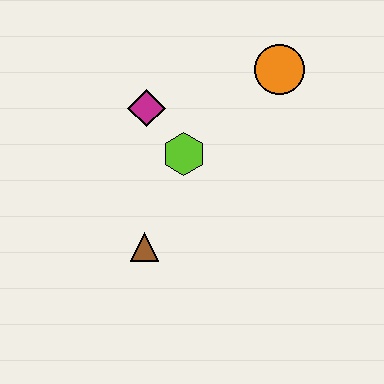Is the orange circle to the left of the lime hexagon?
No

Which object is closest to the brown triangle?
The lime hexagon is closest to the brown triangle.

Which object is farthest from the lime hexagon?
The orange circle is farthest from the lime hexagon.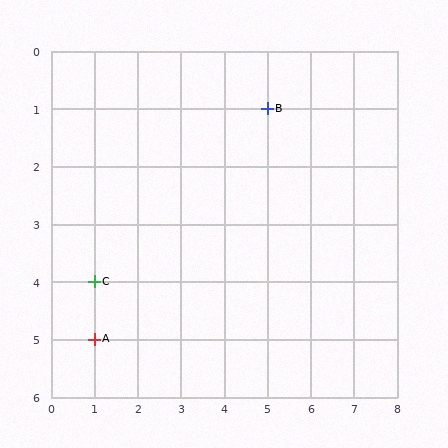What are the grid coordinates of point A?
Point A is at grid coordinates (1, 5).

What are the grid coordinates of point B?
Point B is at grid coordinates (5, 1).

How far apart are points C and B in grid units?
Points C and B are 4 columns and 3 rows apart (about 5.0 grid units diagonally).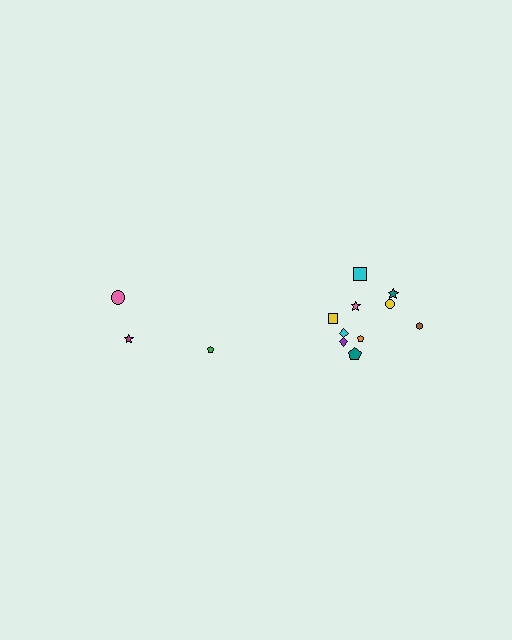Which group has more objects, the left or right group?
The right group.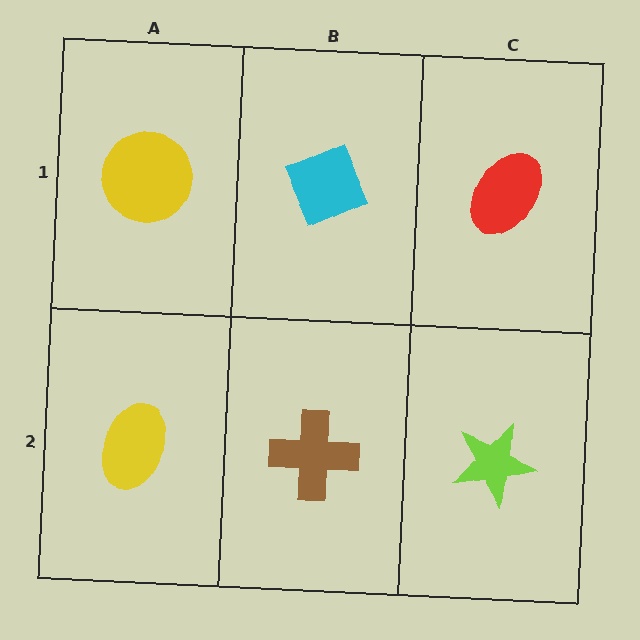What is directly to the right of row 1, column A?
A cyan diamond.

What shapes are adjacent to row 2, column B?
A cyan diamond (row 1, column B), a yellow ellipse (row 2, column A), a lime star (row 2, column C).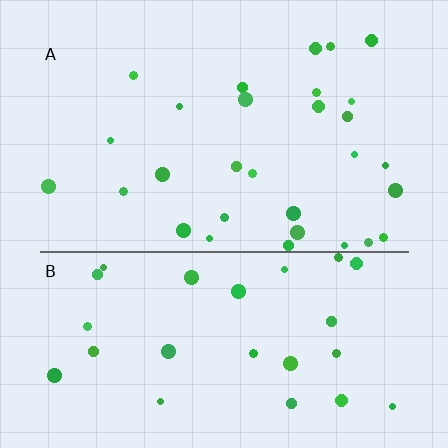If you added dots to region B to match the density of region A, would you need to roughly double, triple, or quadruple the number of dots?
Approximately double.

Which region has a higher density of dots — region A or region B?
A (the top).